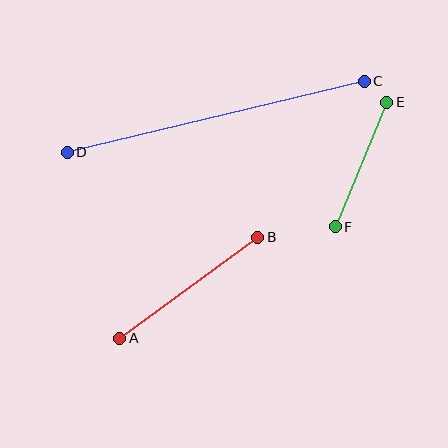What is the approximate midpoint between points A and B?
The midpoint is at approximately (189, 288) pixels.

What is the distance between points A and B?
The distance is approximately 171 pixels.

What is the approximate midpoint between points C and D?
The midpoint is at approximately (216, 117) pixels.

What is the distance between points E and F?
The distance is approximately 134 pixels.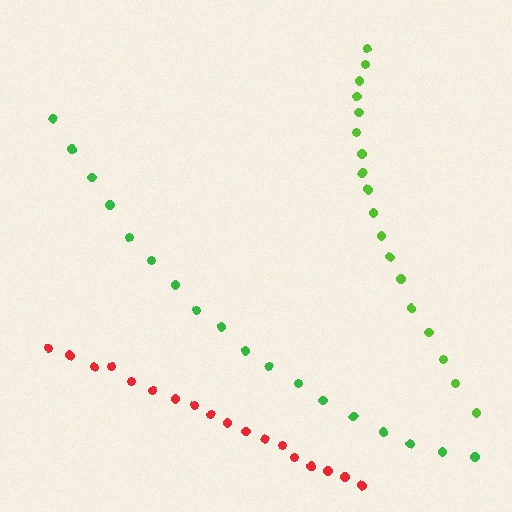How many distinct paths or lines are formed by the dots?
There are 3 distinct paths.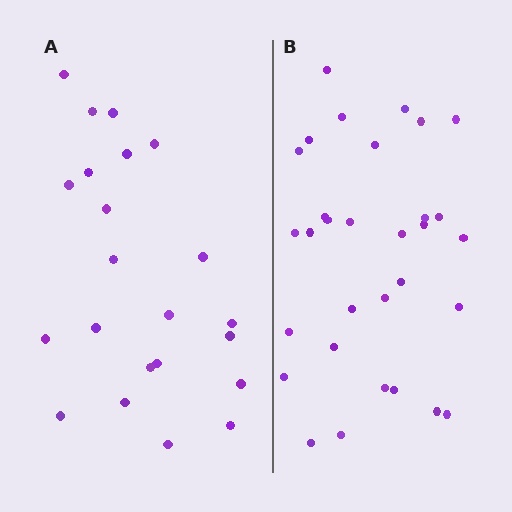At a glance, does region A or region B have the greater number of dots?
Region B (the right region) has more dots.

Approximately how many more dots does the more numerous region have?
Region B has roughly 8 or so more dots than region A.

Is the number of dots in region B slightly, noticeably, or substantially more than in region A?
Region B has noticeably more, but not dramatically so. The ratio is roughly 1.4 to 1.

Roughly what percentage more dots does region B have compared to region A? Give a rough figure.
About 40% more.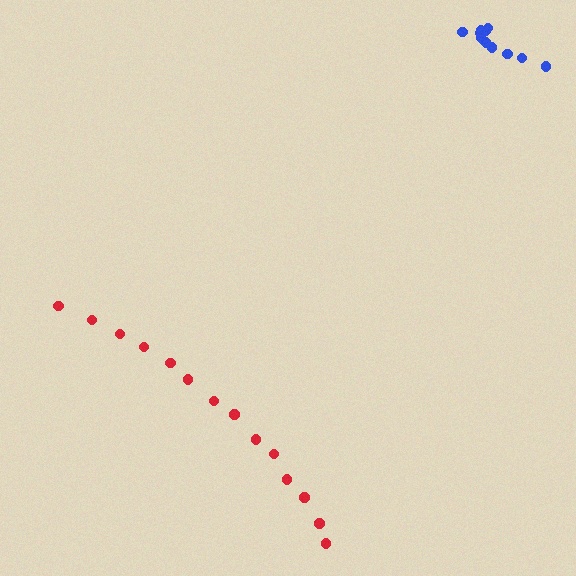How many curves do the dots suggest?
There are 2 distinct paths.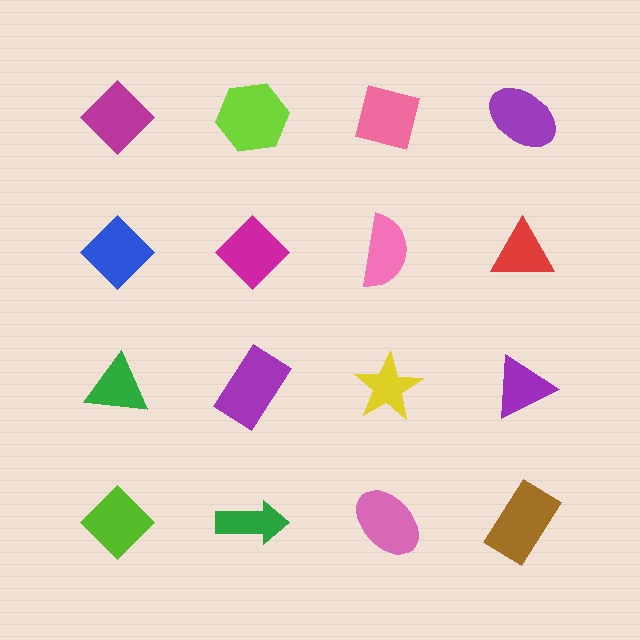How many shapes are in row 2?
4 shapes.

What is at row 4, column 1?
A lime diamond.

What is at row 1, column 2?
A lime hexagon.